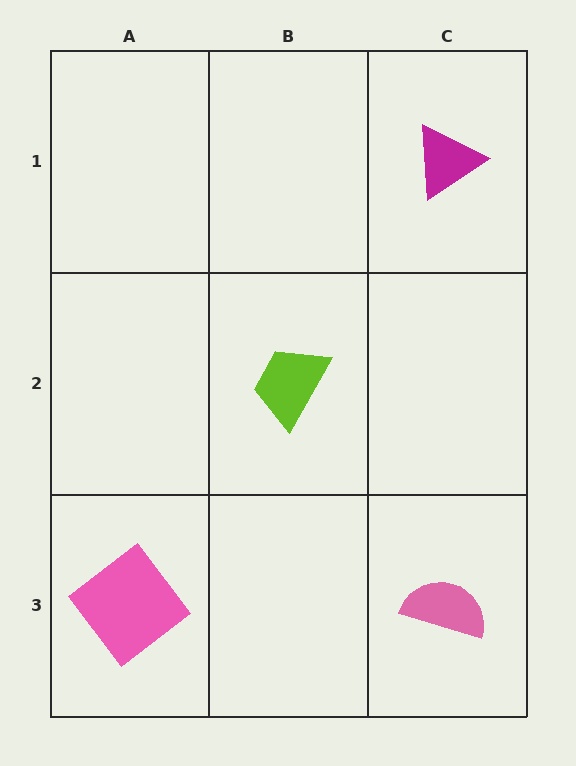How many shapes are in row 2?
1 shape.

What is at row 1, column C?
A magenta triangle.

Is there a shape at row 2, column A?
No, that cell is empty.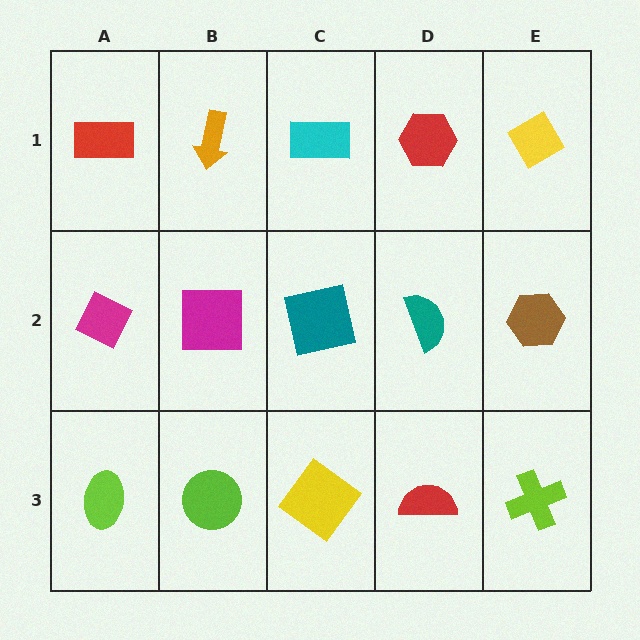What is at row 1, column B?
An orange arrow.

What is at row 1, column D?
A red hexagon.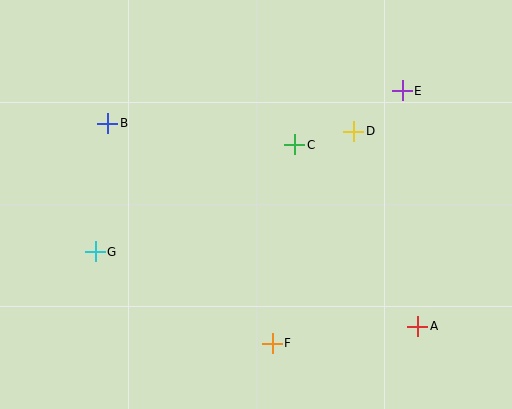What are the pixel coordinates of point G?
Point G is at (95, 252).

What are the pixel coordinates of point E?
Point E is at (402, 91).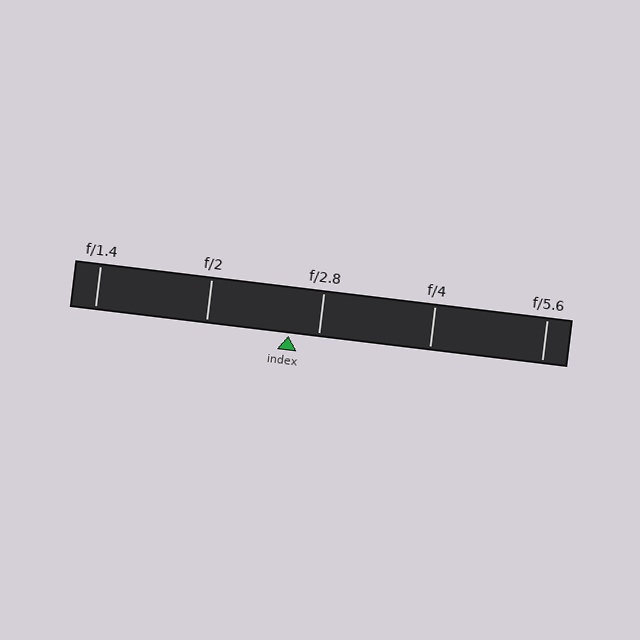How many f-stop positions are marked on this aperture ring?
There are 5 f-stop positions marked.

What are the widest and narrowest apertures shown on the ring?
The widest aperture shown is f/1.4 and the narrowest is f/5.6.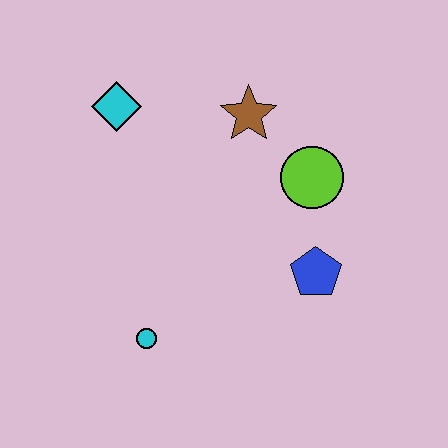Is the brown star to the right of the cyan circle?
Yes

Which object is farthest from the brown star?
The cyan circle is farthest from the brown star.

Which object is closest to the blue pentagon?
The lime circle is closest to the blue pentagon.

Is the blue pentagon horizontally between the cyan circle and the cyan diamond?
No